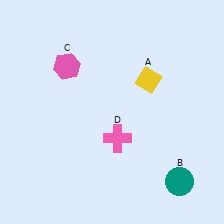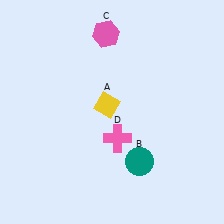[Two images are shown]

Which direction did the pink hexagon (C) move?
The pink hexagon (C) moved right.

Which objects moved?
The objects that moved are: the yellow diamond (A), the teal circle (B), the pink hexagon (C).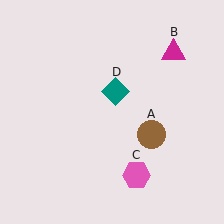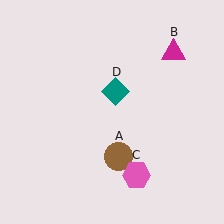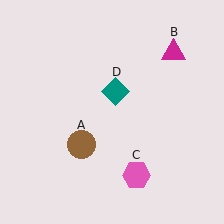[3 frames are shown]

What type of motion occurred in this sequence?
The brown circle (object A) rotated clockwise around the center of the scene.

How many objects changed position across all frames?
1 object changed position: brown circle (object A).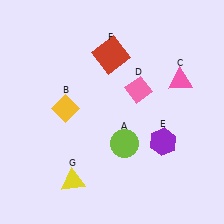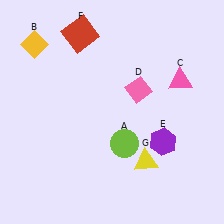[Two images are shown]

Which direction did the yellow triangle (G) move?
The yellow triangle (G) moved right.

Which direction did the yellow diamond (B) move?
The yellow diamond (B) moved up.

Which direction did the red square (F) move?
The red square (F) moved left.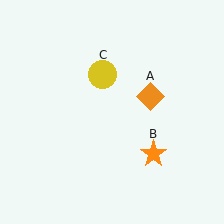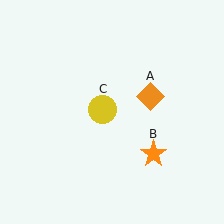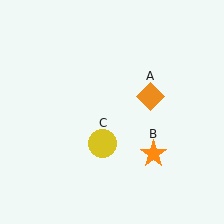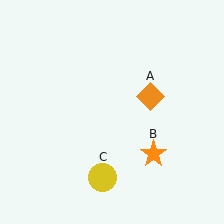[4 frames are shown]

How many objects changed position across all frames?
1 object changed position: yellow circle (object C).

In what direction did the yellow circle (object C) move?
The yellow circle (object C) moved down.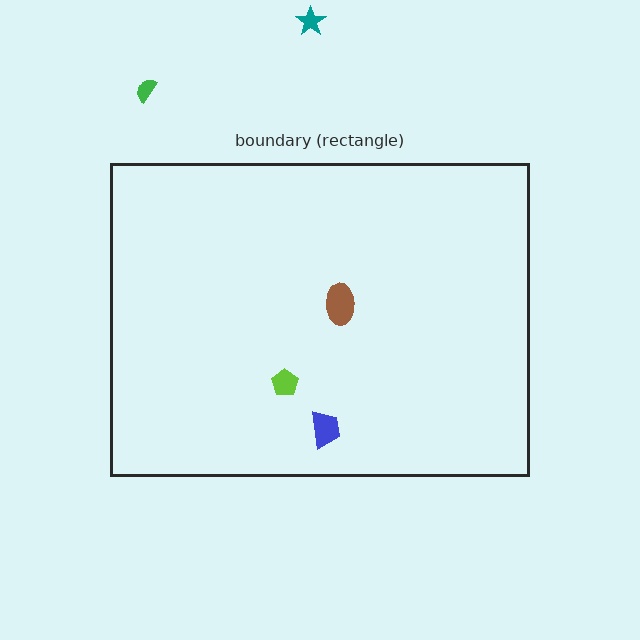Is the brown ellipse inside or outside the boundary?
Inside.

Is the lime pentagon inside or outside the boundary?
Inside.